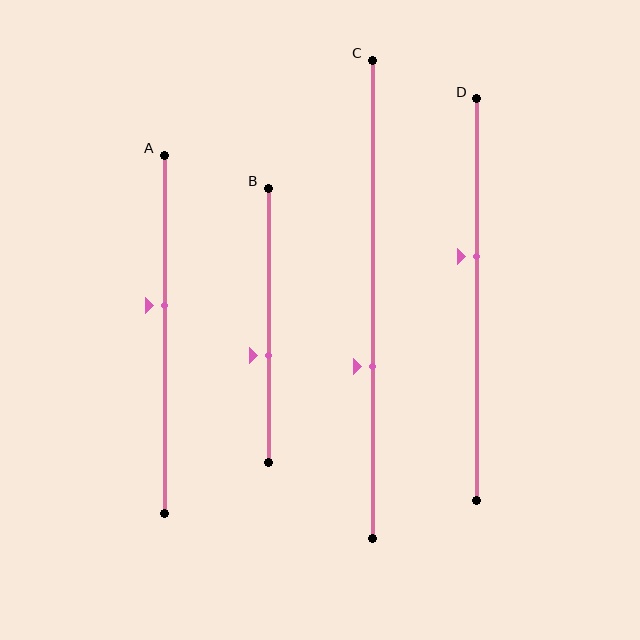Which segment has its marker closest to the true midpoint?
Segment A has its marker closest to the true midpoint.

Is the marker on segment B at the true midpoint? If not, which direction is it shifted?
No, the marker on segment B is shifted downward by about 11% of the segment length.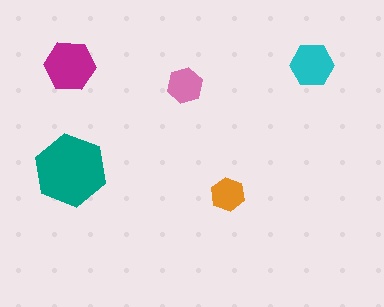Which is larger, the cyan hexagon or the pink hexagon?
The cyan one.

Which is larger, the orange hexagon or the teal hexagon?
The teal one.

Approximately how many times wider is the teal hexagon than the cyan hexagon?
About 1.5 times wider.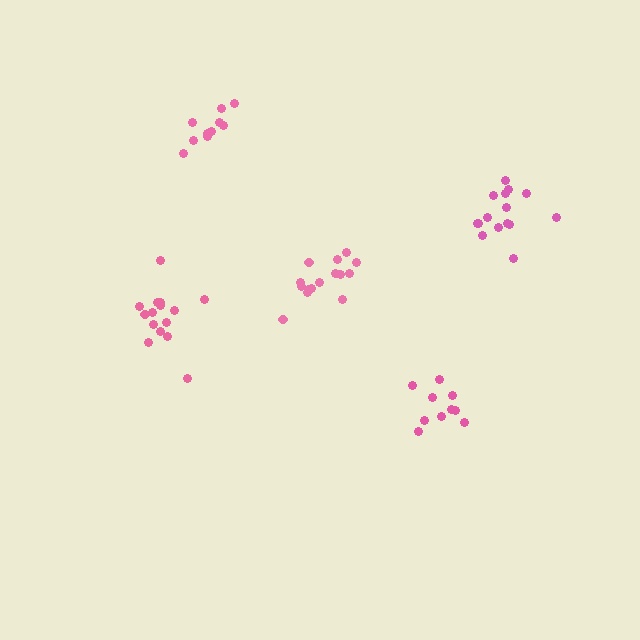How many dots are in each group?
Group 1: 15 dots, Group 2: 15 dots, Group 3: 10 dots, Group 4: 10 dots, Group 5: 15 dots (65 total).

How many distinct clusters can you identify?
There are 5 distinct clusters.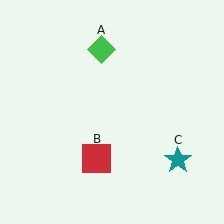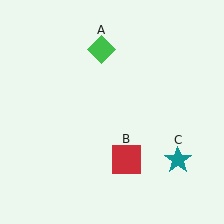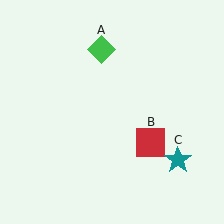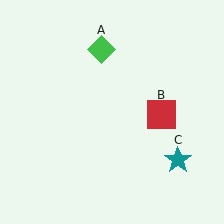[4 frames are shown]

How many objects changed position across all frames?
1 object changed position: red square (object B).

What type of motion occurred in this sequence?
The red square (object B) rotated counterclockwise around the center of the scene.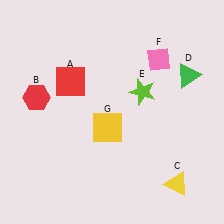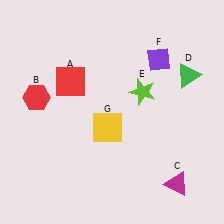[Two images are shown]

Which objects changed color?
C changed from yellow to magenta. F changed from pink to purple.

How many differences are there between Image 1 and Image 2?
There are 2 differences between the two images.